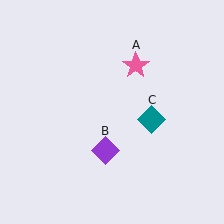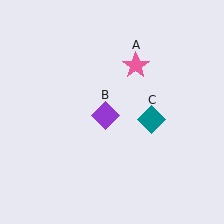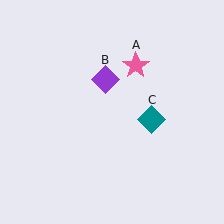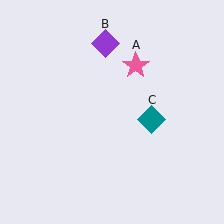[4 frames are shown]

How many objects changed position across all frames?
1 object changed position: purple diamond (object B).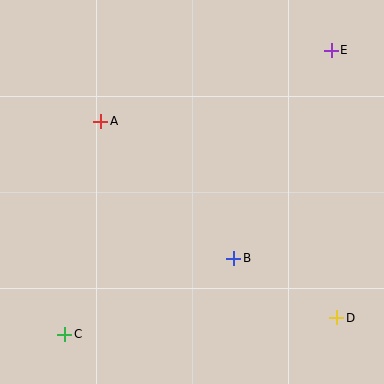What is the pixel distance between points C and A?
The distance between C and A is 216 pixels.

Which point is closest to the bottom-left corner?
Point C is closest to the bottom-left corner.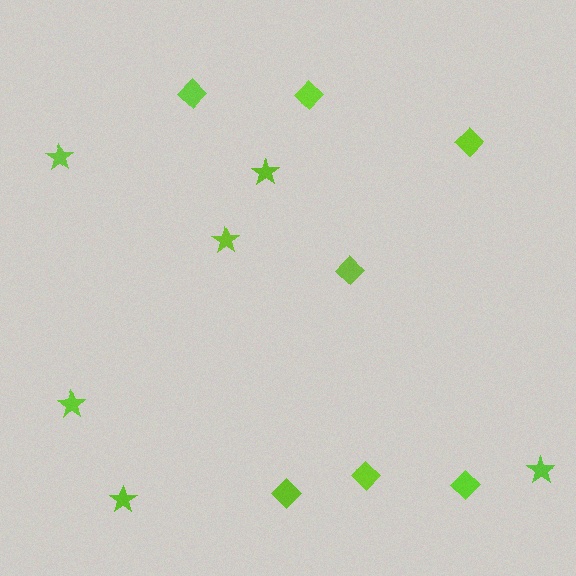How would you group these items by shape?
There are 2 groups: one group of diamonds (7) and one group of stars (6).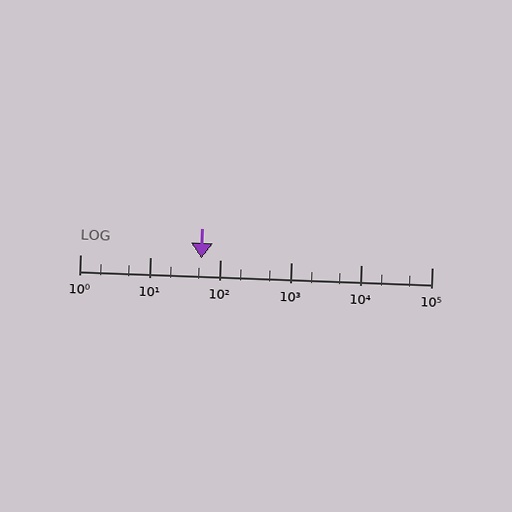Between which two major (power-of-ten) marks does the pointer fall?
The pointer is between 10 and 100.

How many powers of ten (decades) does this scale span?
The scale spans 5 decades, from 1 to 100000.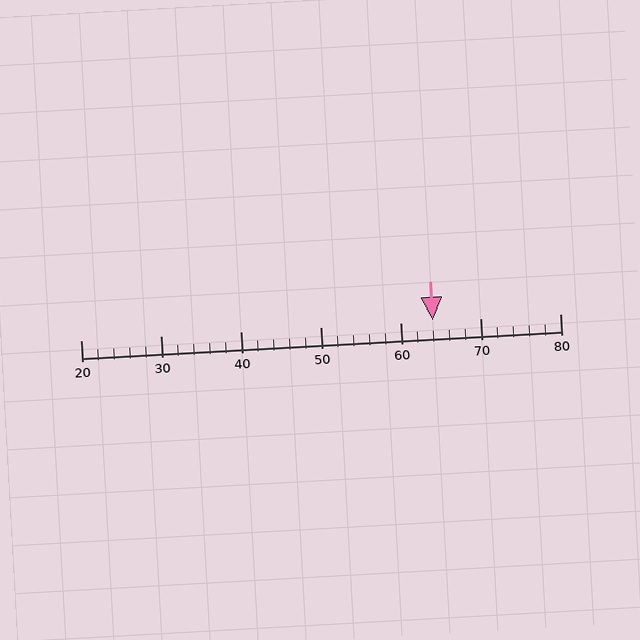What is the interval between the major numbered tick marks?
The major tick marks are spaced 10 units apart.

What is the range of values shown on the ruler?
The ruler shows values from 20 to 80.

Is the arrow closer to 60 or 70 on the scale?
The arrow is closer to 60.